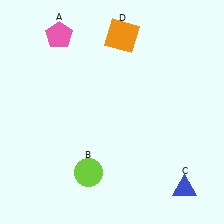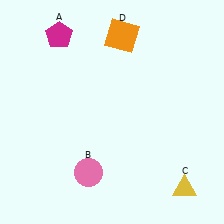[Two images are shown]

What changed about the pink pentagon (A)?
In Image 1, A is pink. In Image 2, it changed to magenta.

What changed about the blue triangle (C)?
In Image 1, C is blue. In Image 2, it changed to yellow.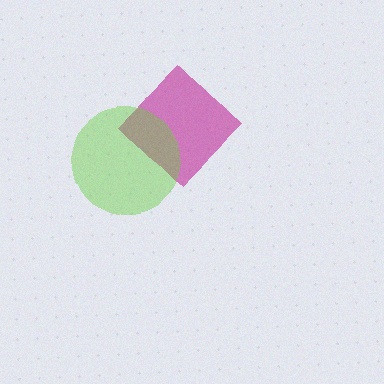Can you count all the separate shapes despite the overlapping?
Yes, there are 2 separate shapes.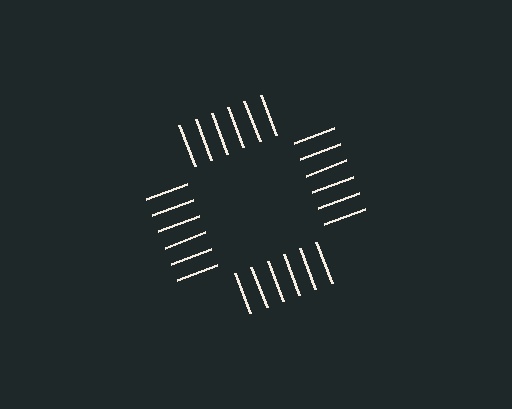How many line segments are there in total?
24 — 6 along each of the 4 edges.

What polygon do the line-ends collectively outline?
An illusory square — the line segments terminate on its edges but no continuous stroke is drawn.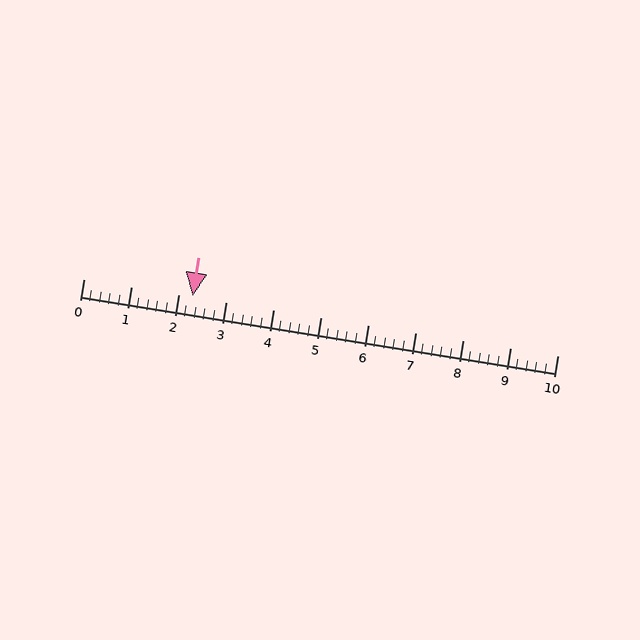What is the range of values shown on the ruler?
The ruler shows values from 0 to 10.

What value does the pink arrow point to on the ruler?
The pink arrow points to approximately 2.3.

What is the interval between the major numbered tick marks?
The major tick marks are spaced 1 units apart.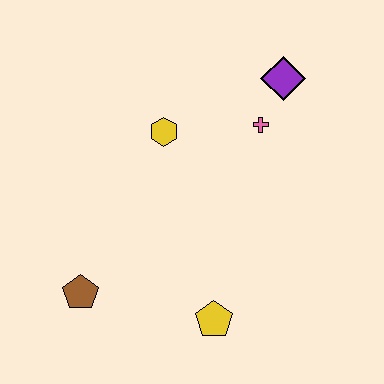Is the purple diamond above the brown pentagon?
Yes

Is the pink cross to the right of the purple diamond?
No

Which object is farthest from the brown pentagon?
The purple diamond is farthest from the brown pentagon.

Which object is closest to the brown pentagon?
The yellow pentagon is closest to the brown pentagon.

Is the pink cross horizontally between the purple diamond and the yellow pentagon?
Yes